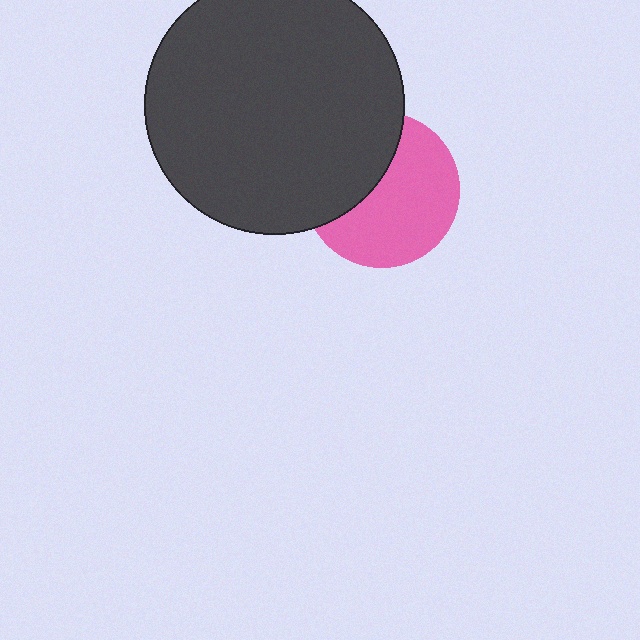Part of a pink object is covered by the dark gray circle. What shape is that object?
It is a circle.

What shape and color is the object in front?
The object in front is a dark gray circle.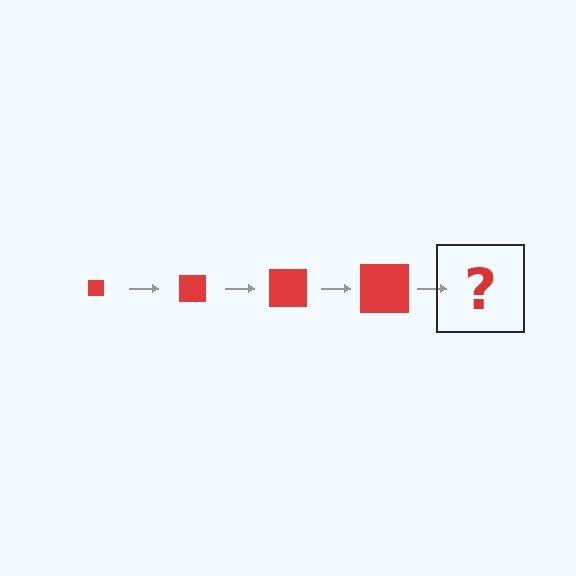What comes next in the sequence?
The next element should be a red square, larger than the previous one.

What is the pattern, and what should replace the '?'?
The pattern is that the square gets progressively larger each step. The '?' should be a red square, larger than the previous one.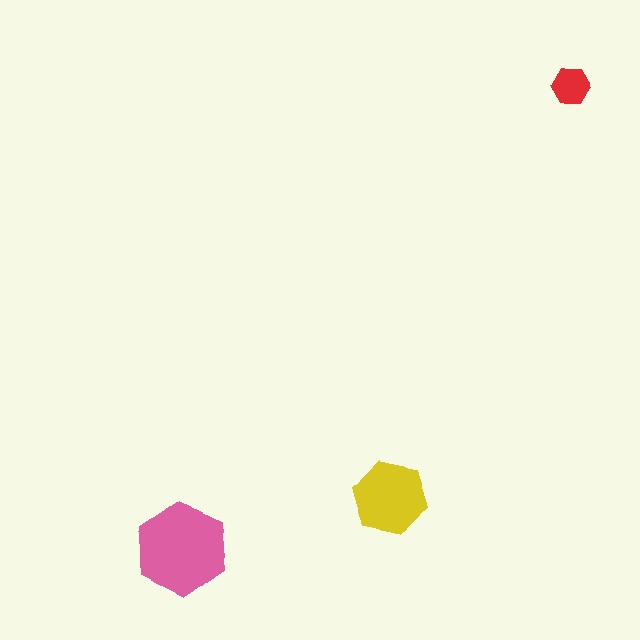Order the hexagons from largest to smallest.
the pink one, the yellow one, the red one.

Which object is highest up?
The red hexagon is topmost.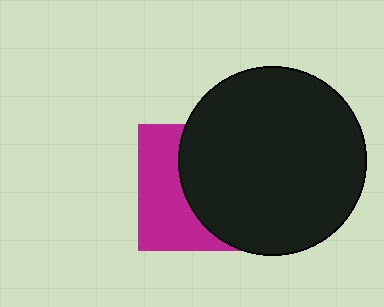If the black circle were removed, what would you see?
You would see the complete magenta square.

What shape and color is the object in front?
The object in front is a black circle.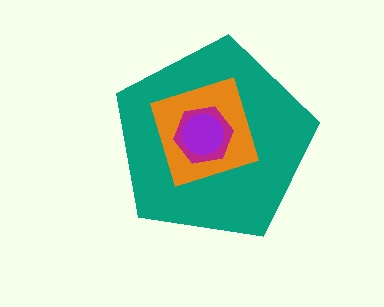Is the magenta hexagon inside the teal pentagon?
Yes.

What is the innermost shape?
The purple circle.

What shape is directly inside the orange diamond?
The magenta hexagon.